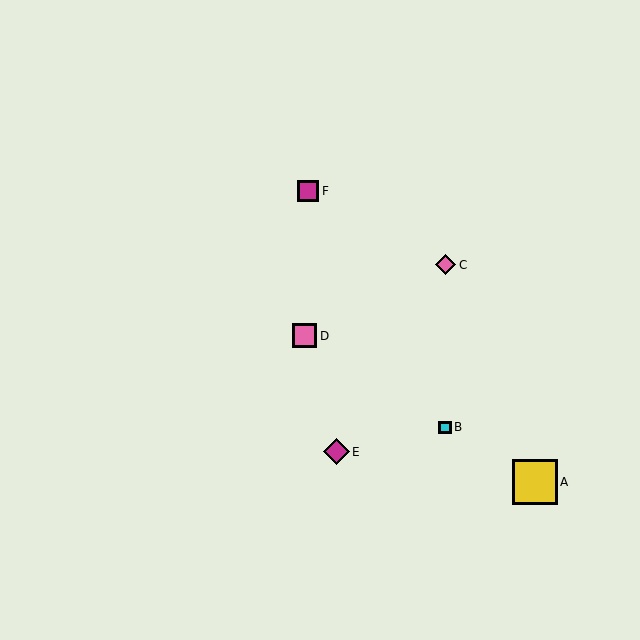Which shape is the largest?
The yellow square (labeled A) is the largest.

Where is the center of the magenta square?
The center of the magenta square is at (308, 191).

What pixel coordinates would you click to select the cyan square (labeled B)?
Click at (445, 427) to select the cyan square B.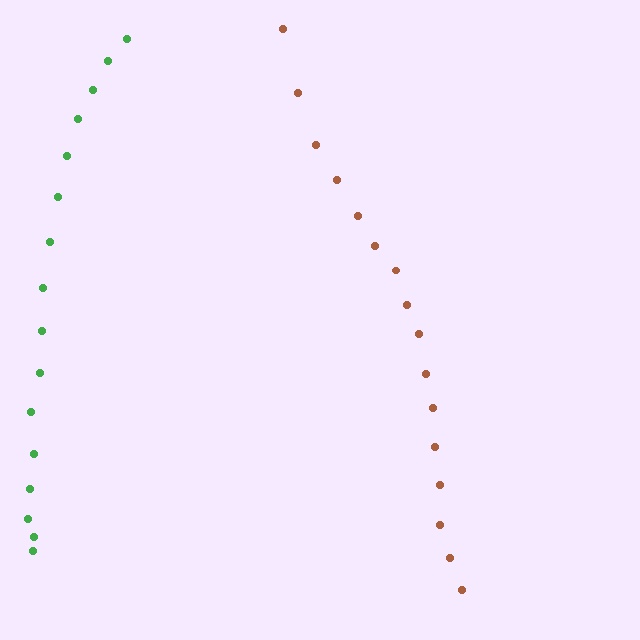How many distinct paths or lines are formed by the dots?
There are 2 distinct paths.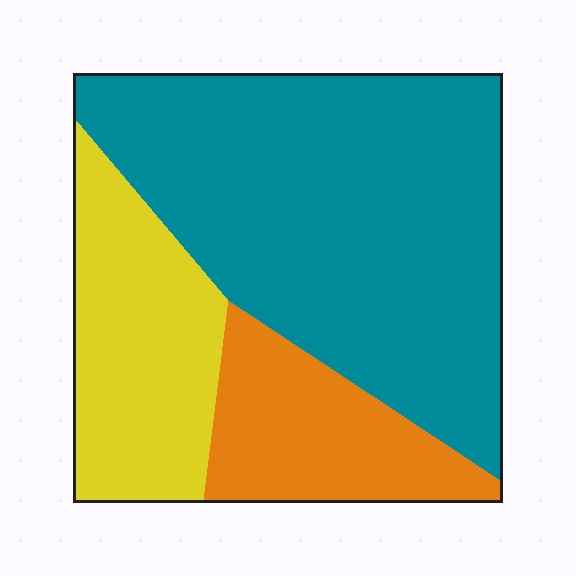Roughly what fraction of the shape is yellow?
Yellow takes up about one quarter (1/4) of the shape.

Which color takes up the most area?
Teal, at roughly 60%.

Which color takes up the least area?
Orange, at roughly 20%.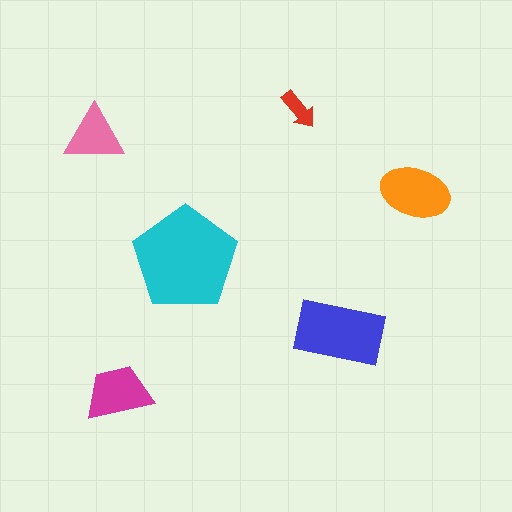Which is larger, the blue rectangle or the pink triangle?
The blue rectangle.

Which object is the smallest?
The red arrow.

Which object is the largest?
The cyan pentagon.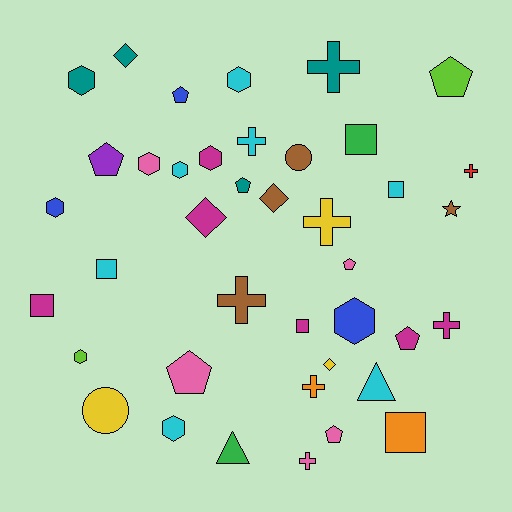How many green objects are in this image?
There are 2 green objects.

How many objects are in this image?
There are 40 objects.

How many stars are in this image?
There is 1 star.